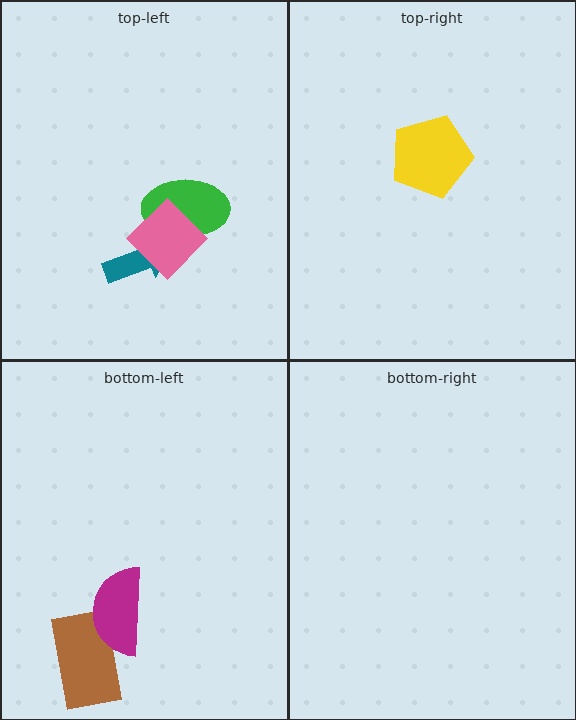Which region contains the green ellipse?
The top-left region.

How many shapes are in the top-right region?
1.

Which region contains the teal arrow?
The top-left region.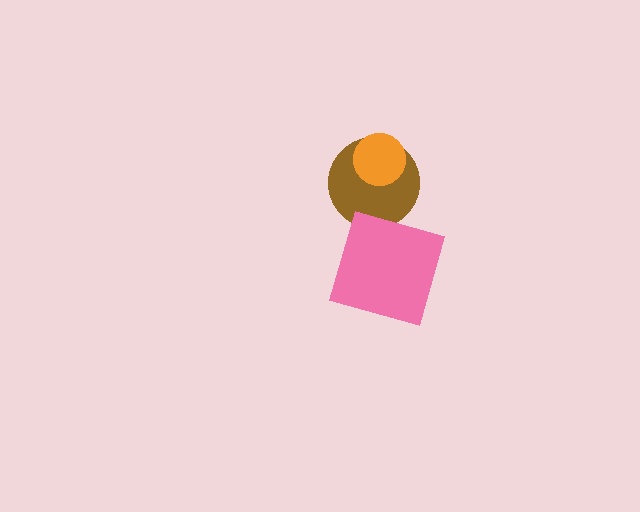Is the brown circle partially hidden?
Yes, it is partially covered by another shape.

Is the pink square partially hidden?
No, no other shape covers it.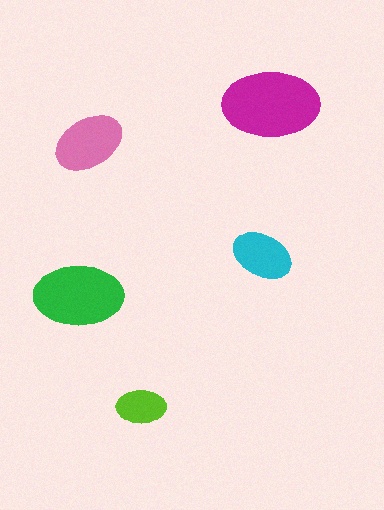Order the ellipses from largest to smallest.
the magenta one, the green one, the pink one, the cyan one, the lime one.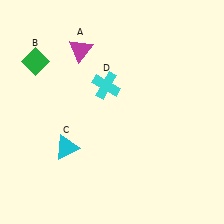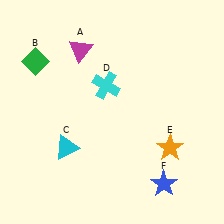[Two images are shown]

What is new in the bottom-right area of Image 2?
A blue star (F) was added in the bottom-right area of Image 2.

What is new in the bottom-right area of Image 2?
An orange star (E) was added in the bottom-right area of Image 2.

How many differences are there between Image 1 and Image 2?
There are 2 differences between the two images.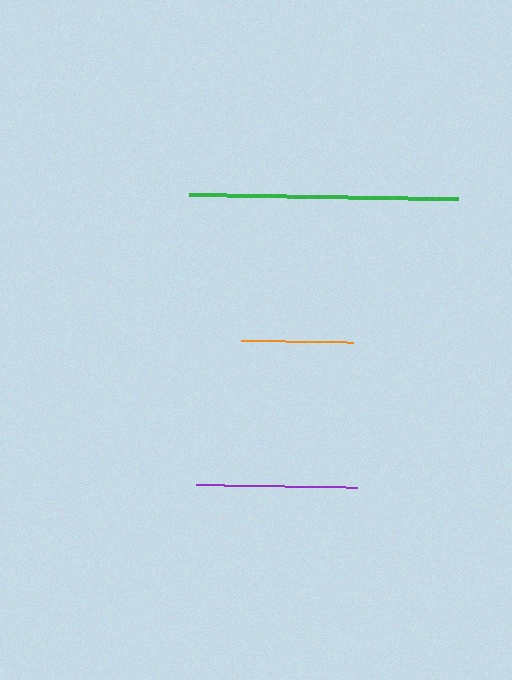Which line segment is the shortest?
The orange line is the shortest at approximately 112 pixels.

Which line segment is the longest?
The green line is the longest at approximately 269 pixels.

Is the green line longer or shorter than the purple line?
The green line is longer than the purple line.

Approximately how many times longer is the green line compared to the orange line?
The green line is approximately 2.4 times the length of the orange line.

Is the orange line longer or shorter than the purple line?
The purple line is longer than the orange line.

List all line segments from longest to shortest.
From longest to shortest: green, purple, orange.